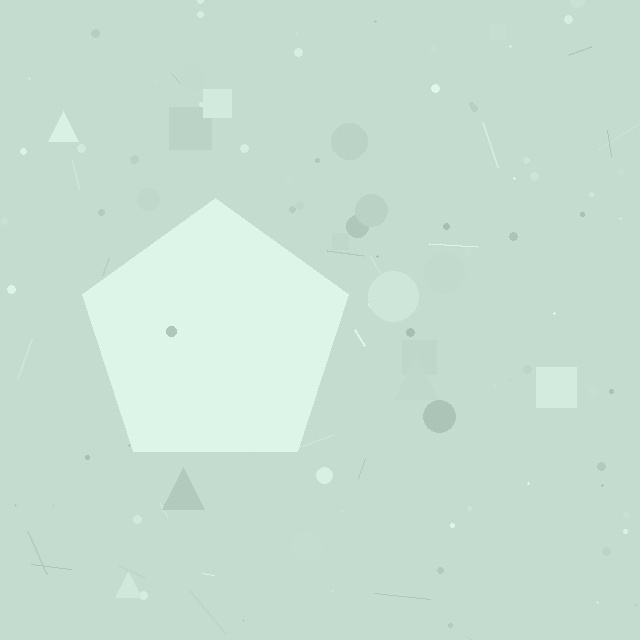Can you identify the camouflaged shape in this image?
The camouflaged shape is a pentagon.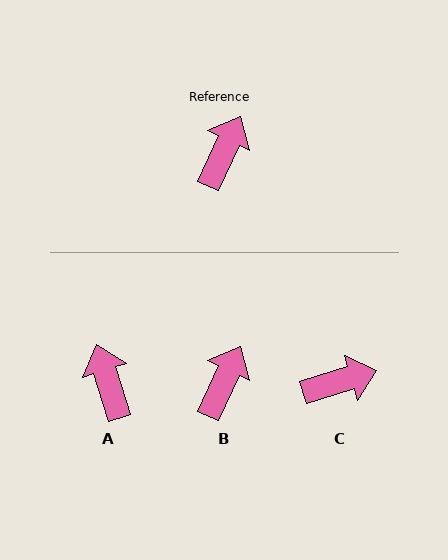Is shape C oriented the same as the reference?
No, it is off by about 48 degrees.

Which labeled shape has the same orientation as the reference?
B.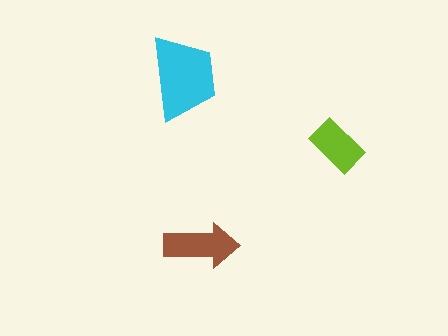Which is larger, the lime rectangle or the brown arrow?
The brown arrow.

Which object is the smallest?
The lime rectangle.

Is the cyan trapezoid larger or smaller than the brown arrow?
Larger.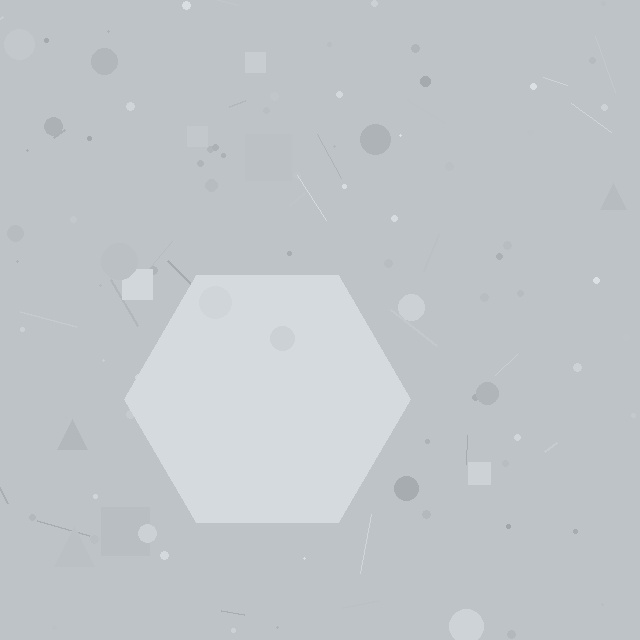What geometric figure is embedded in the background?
A hexagon is embedded in the background.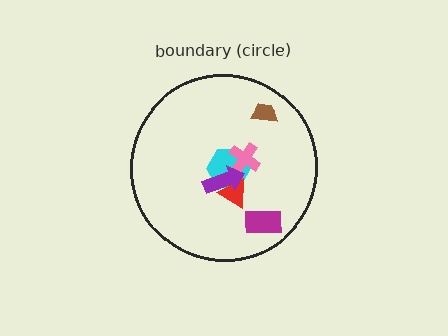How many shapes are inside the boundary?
6 inside, 0 outside.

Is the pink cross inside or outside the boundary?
Inside.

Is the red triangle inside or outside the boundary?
Inside.